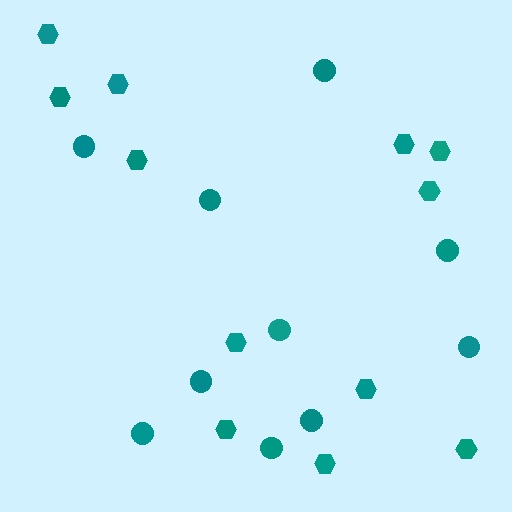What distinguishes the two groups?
There are 2 groups: one group of hexagons (12) and one group of circles (10).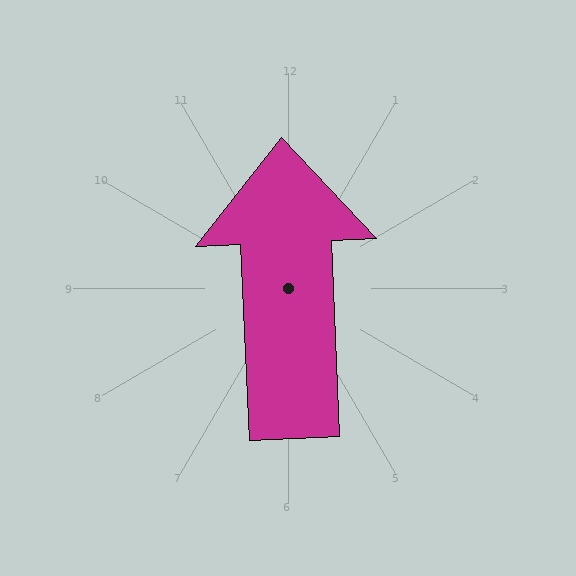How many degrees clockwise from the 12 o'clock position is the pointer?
Approximately 358 degrees.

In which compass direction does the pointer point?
North.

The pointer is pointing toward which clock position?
Roughly 12 o'clock.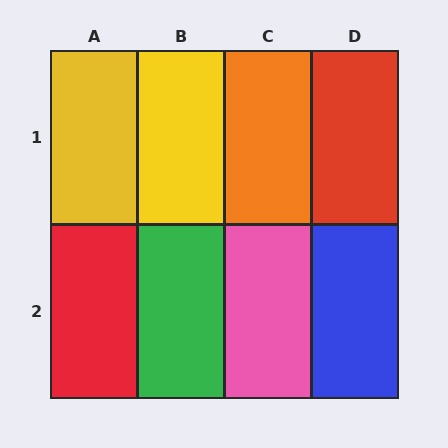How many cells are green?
1 cell is green.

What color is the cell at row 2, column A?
Red.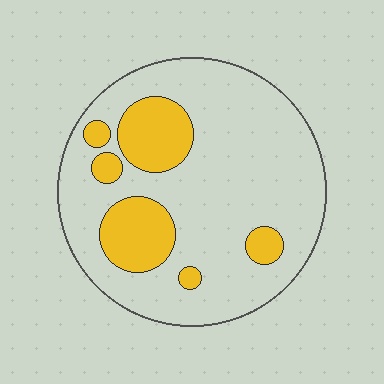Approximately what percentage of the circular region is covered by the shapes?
Approximately 20%.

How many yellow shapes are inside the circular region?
6.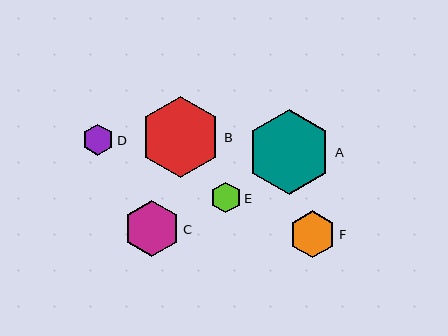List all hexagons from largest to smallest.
From largest to smallest: A, B, C, F, D, E.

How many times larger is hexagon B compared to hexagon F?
Hexagon B is approximately 1.7 times the size of hexagon F.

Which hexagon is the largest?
Hexagon A is the largest with a size of approximately 84 pixels.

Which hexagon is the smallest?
Hexagon E is the smallest with a size of approximately 31 pixels.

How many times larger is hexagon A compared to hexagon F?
Hexagon A is approximately 1.8 times the size of hexagon F.